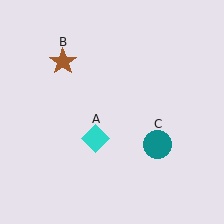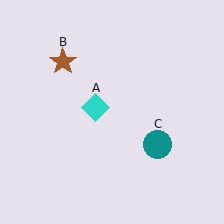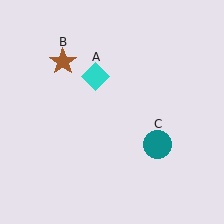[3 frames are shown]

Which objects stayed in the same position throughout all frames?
Brown star (object B) and teal circle (object C) remained stationary.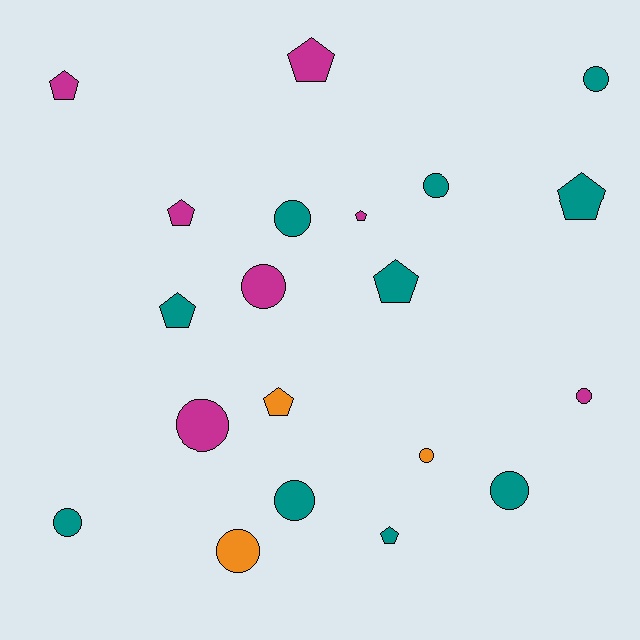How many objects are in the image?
There are 20 objects.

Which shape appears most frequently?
Circle, with 11 objects.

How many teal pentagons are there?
There are 4 teal pentagons.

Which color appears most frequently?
Teal, with 10 objects.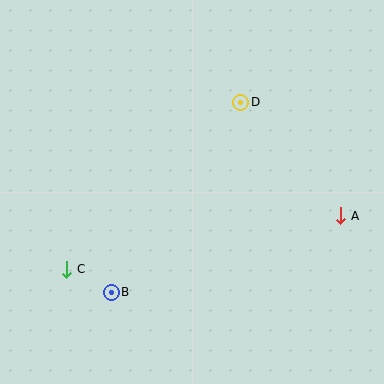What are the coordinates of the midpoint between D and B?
The midpoint between D and B is at (176, 197).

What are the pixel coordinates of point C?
Point C is at (67, 269).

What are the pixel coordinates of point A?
Point A is at (341, 216).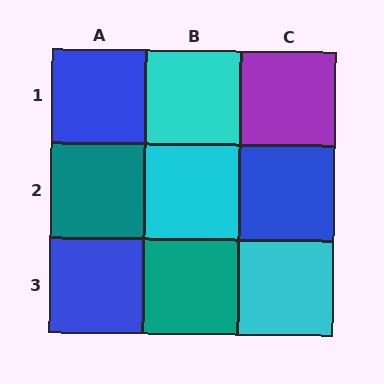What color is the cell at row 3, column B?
Teal.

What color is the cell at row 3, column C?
Cyan.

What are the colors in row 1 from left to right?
Blue, cyan, purple.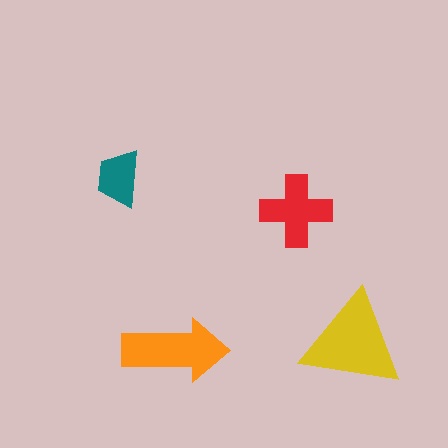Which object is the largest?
The yellow triangle.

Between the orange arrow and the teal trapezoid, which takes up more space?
The orange arrow.